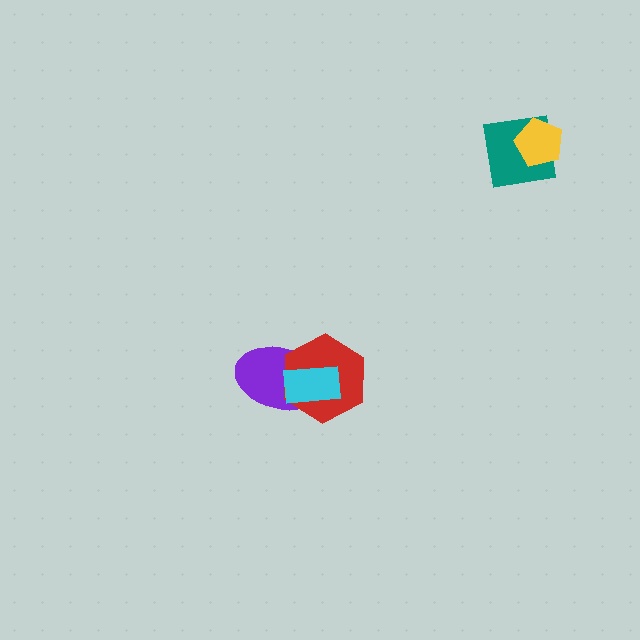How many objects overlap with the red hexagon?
2 objects overlap with the red hexagon.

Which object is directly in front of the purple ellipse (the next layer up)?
The red hexagon is directly in front of the purple ellipse.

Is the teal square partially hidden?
Yes, it is partially covered by another shape.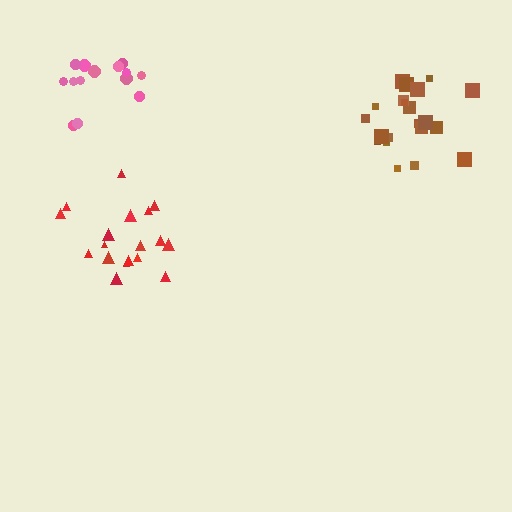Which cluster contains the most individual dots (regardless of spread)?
Brown (23).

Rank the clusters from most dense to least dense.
brown, pink, red.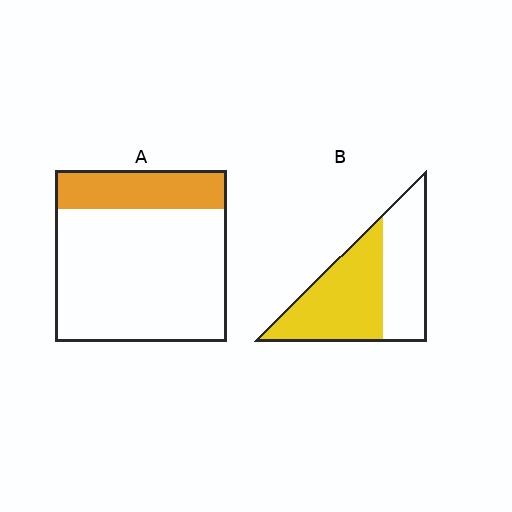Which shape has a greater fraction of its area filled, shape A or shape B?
Shape B.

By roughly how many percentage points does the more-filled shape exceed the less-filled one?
By roughly 35 percentage points (B over A).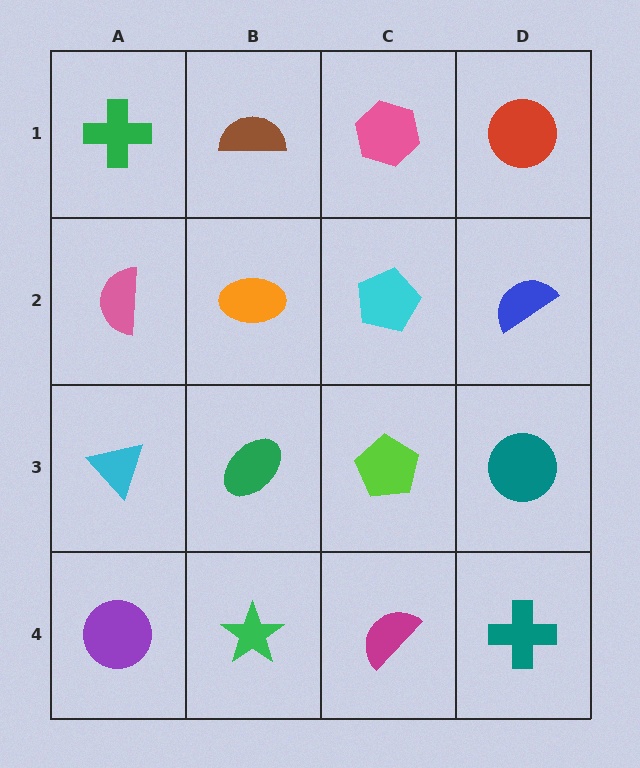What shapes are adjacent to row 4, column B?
A green ellipse (row 3, column B), a purple circle (row 4, column A), a magenta semicircle (row 4, column C).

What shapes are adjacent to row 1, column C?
A cyan pentagon (row 2, column C), a brown semicircle (row 1, column B), a red circle (row 1, column D).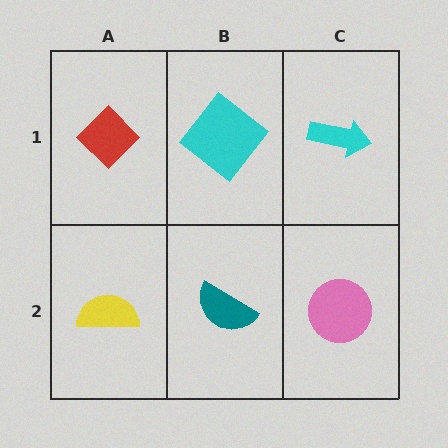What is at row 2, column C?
A pink circle.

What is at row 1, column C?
A cyan arrow.